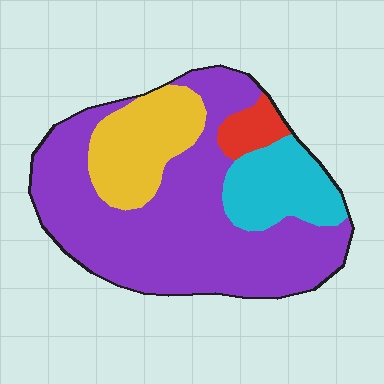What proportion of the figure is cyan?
Cyan takes up about one sixth (1/6) of the figure.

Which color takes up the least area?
Red, at roughly 5%.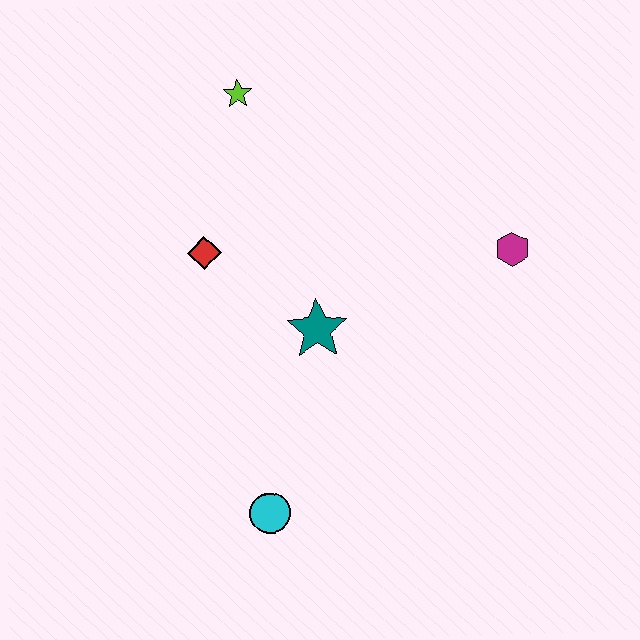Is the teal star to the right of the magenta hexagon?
No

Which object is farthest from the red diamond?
The magenta hexagon is farthest from the red diamond.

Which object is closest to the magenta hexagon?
The teal star is closest to the magenta hexagon.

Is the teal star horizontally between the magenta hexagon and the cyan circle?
Yes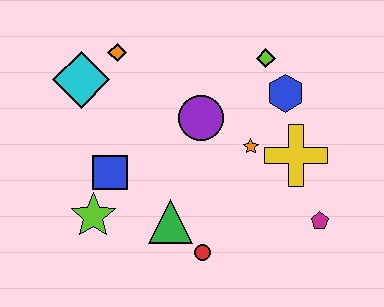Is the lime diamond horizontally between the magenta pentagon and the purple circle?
Yes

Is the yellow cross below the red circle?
No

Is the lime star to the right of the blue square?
No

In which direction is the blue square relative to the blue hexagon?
The blue square is to the left of the blue hexagon.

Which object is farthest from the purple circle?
The magenta pentagon is farthest from the purple circle.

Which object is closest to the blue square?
The lime star is closest to the blue square.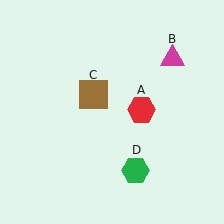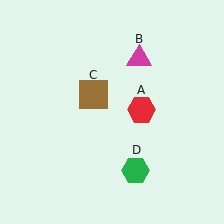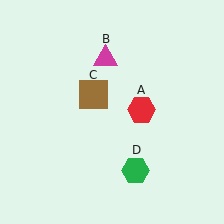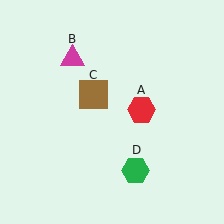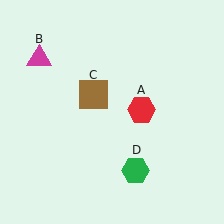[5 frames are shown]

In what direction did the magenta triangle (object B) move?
The magenta triangle (object B) moved left.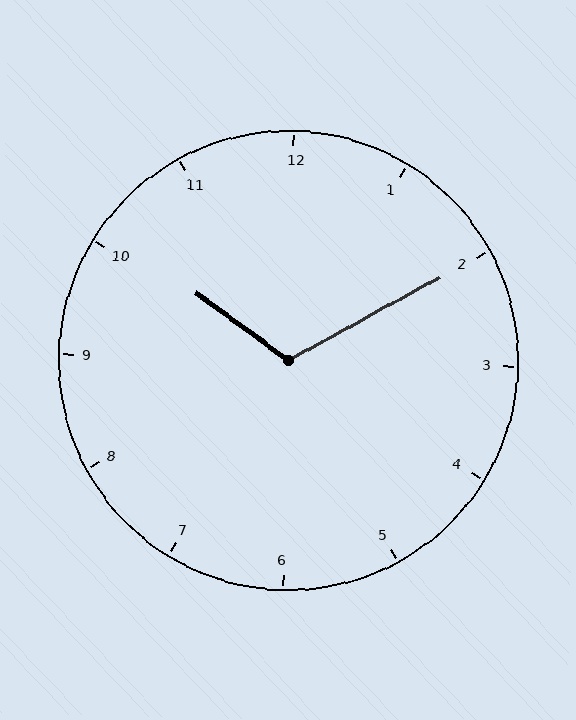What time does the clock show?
10:10.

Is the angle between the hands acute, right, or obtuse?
It is obtuse.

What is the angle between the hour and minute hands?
Approximately 115 degrees.